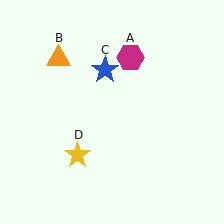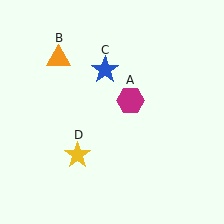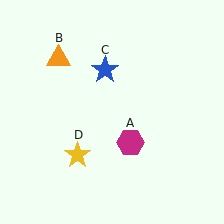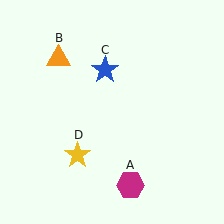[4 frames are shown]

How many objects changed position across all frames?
1 object changed position: magenta hexagon (object A).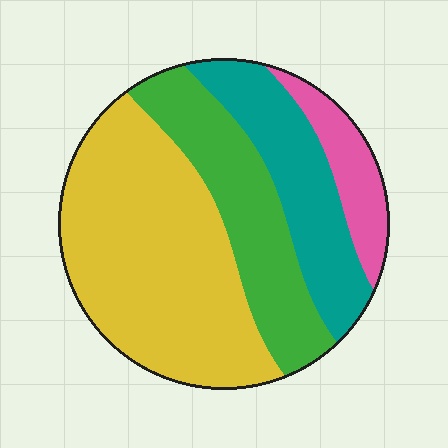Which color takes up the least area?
Pink, at roughly 10%.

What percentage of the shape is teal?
Teal covers about 20% of the shape.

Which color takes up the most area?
Yellow, at roughly 45%.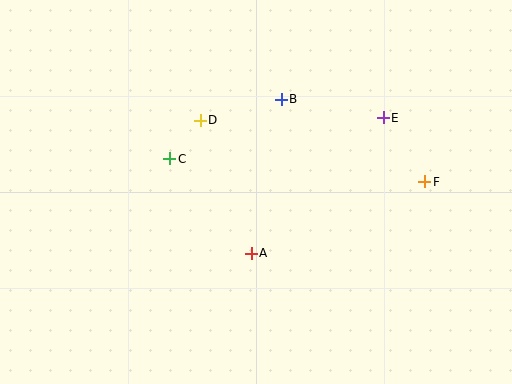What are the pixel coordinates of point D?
Point D is at (200, 120).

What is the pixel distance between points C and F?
The distance between C and F is 256 pixels.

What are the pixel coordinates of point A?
Point A is at (251, 253).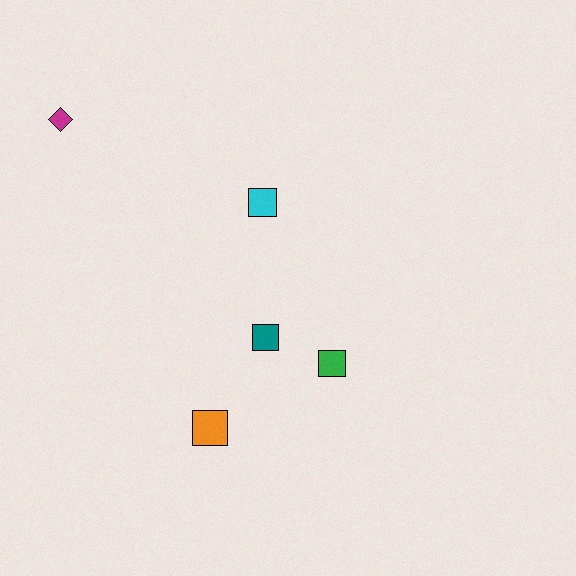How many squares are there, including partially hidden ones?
There are 4 squares.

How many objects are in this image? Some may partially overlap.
There are 5 objects.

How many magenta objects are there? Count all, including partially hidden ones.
There is 1 magenta object.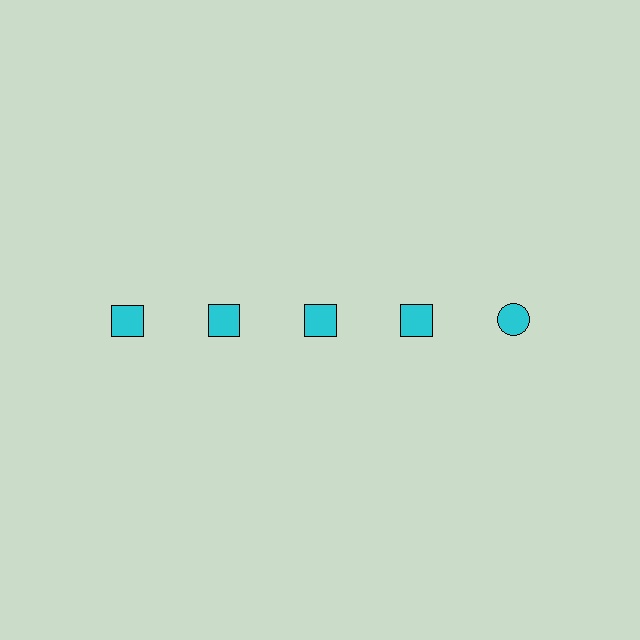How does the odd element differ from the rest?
It has a different shape: circle instead of square.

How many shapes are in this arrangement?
There are 5 shapes arranged in a grid pattern.